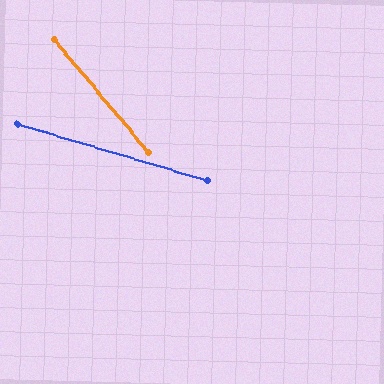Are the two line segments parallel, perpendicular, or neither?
Neither parallel nor perpendicular — they differ by about 33°.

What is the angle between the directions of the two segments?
Approximately 33 degrees.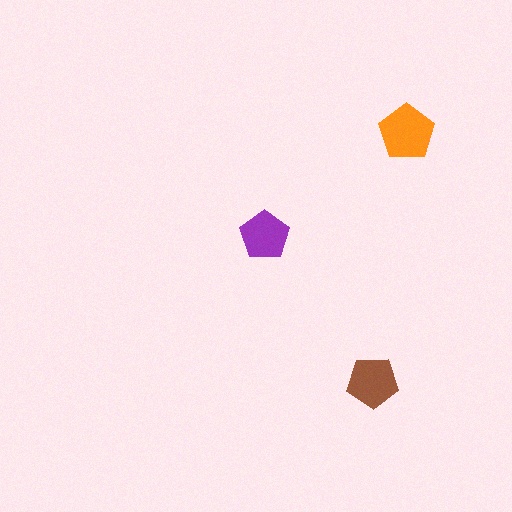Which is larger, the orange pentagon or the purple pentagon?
The orange one.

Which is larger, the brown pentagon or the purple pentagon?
The brown one.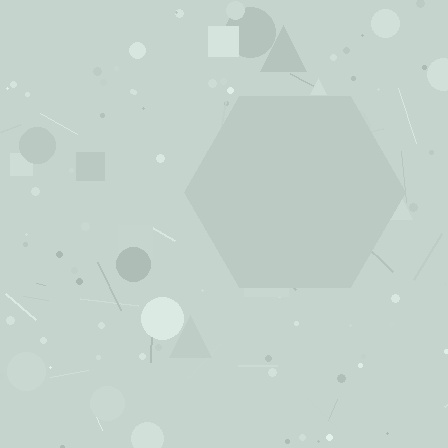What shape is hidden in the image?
A hexagon is hidden in the image.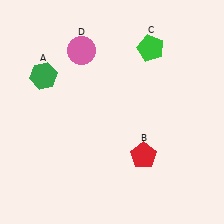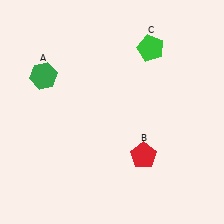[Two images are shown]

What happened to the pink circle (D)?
The pink circle (D) was removed in Image 2. It was in the top-left area of Image 1.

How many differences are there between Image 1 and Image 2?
There is 1 difference between the two images.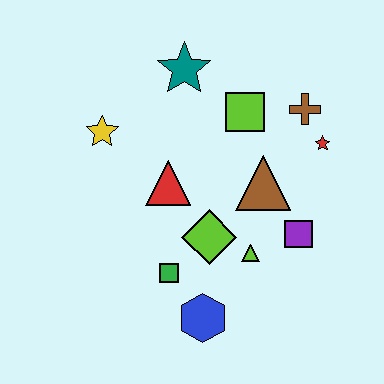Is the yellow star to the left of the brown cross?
Yes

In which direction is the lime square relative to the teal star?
The lime square is to the right of the teal star.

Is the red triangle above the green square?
Yes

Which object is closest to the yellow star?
The red triangle is closest to the yellow star.